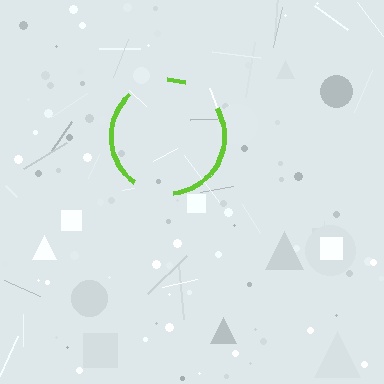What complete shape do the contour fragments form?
The contour fragments form a circle.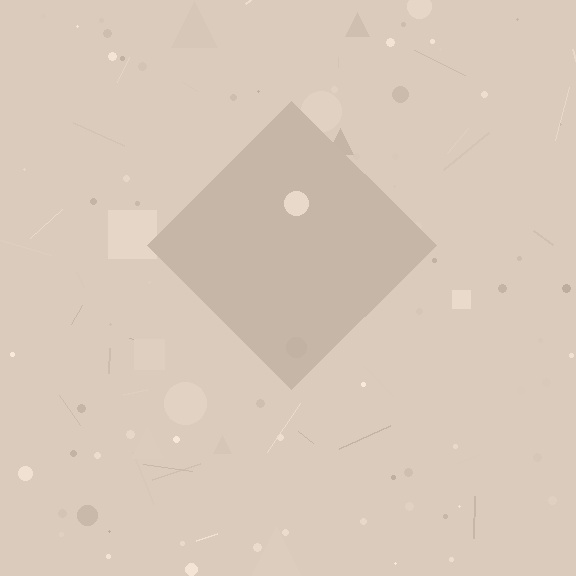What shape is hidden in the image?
A diamond is hidden in the image.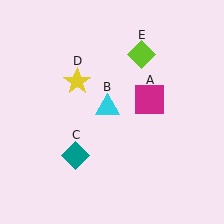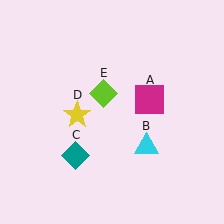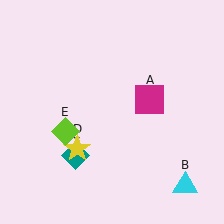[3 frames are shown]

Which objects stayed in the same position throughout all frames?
Magenta square (object A) and teal diamond (object C) remained stationary.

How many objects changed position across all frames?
3 objects changed position: cyan triangle (object B), yellow star (object D), lime diamond (object E).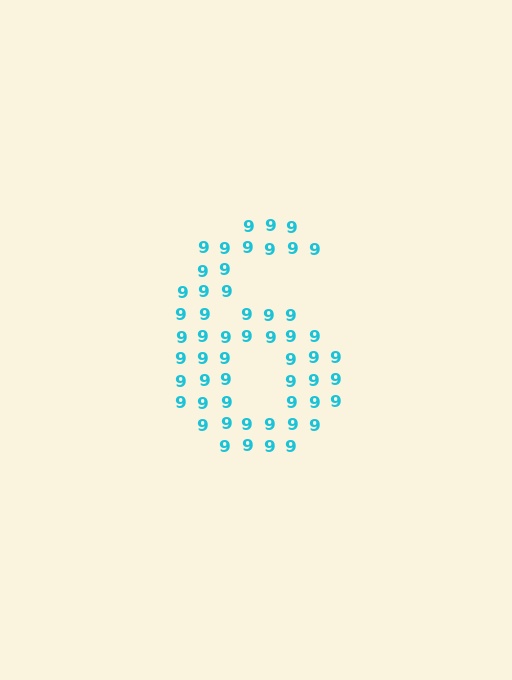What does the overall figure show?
The overall figure shows the digit 6.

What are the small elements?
The small elements are digit 9's.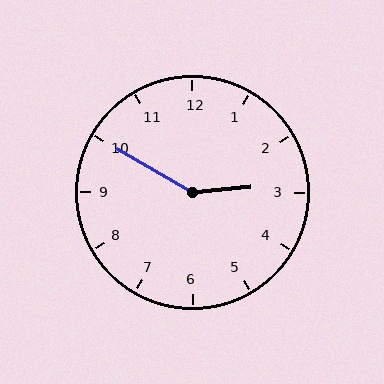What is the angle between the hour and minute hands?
Approximately 145 degrees.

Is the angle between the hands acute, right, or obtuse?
It is obtuse.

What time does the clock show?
2:50.